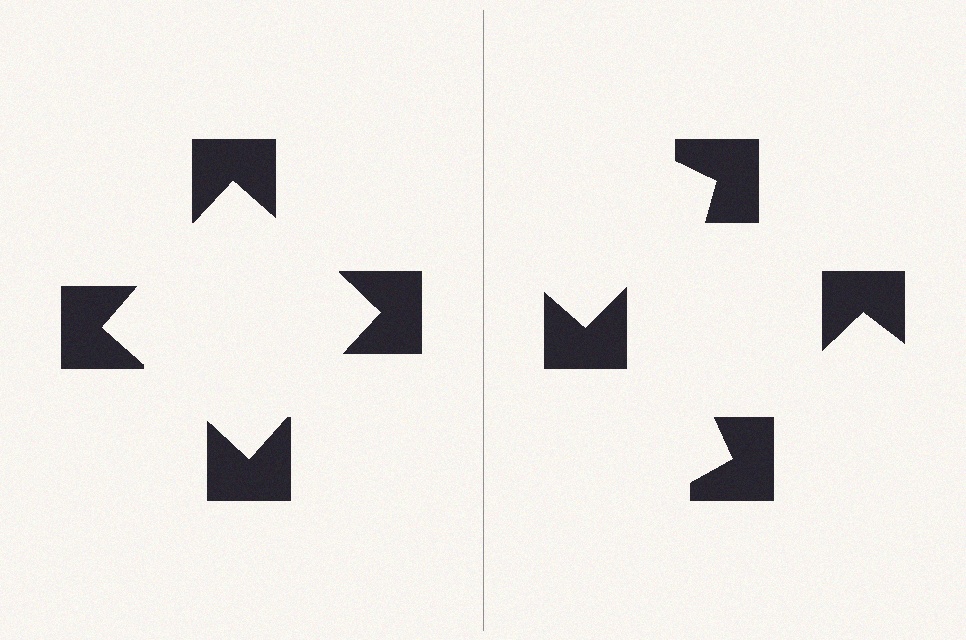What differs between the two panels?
The notched squares are positioned identically on both sides; only the wedge orientations differ. On the left they align to a square; on the right they are misaligned.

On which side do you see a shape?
An illusory square appears on the left side. On the right side the wedge cuts are rotated, so no coherent shape forms.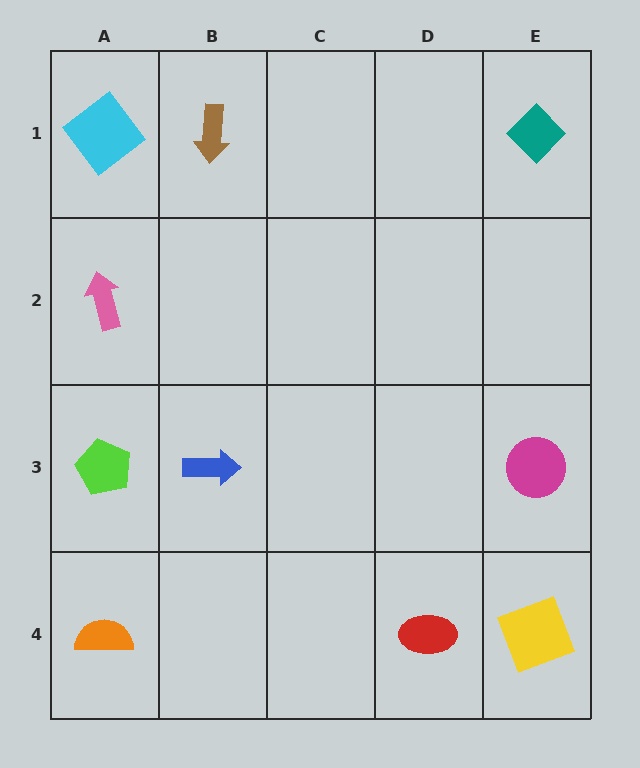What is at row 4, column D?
A red ellipse.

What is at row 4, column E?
A yellow square.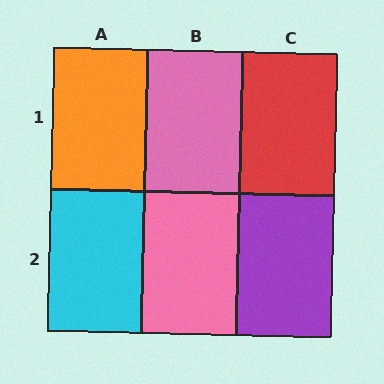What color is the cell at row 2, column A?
Cyan.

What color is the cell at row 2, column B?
Pink.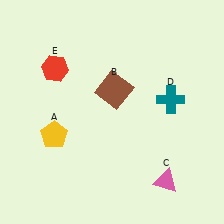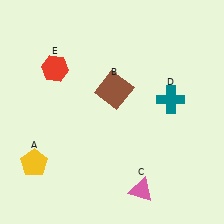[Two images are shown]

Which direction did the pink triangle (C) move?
The pink triangle (C) moved left.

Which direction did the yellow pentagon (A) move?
The yellow pentagon (A) moved down.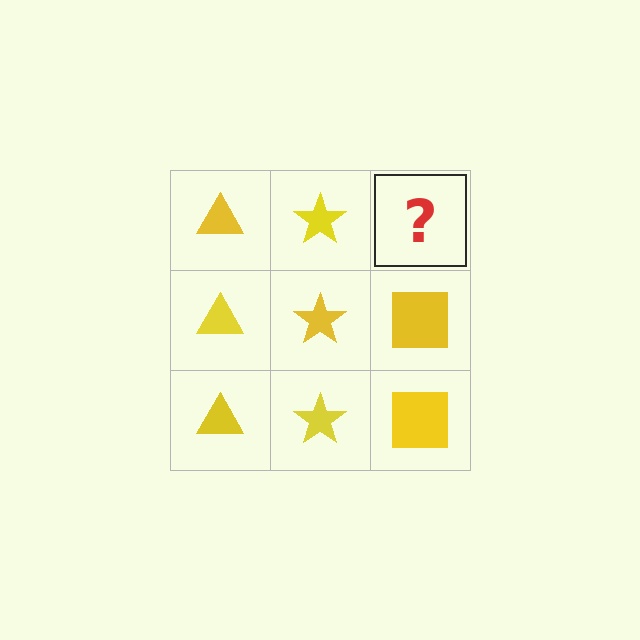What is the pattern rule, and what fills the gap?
The rule is that each column has a consistent shape. The gap should be filled with a yellow square.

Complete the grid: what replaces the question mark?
The question mark should be replaced with a yellow square.